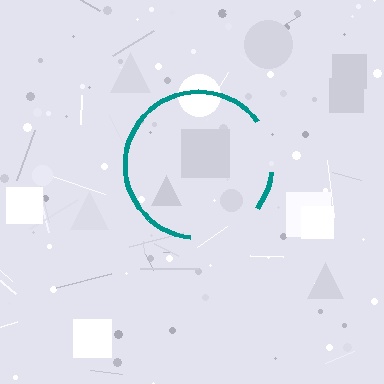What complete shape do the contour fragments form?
The contour fragments form a circle.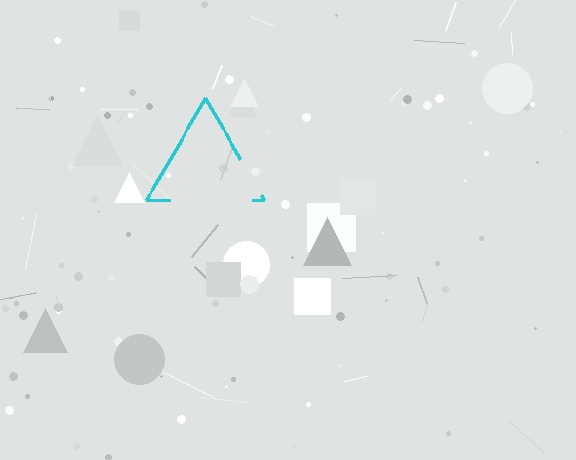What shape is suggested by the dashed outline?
The dashed outline suggests a triangle.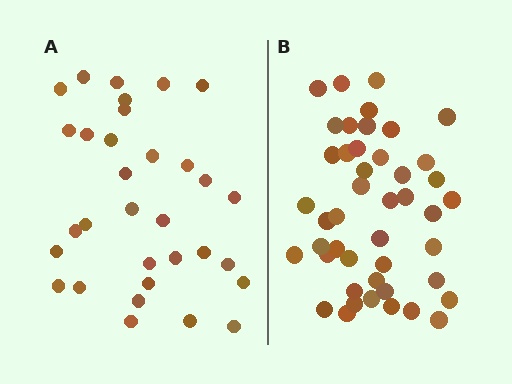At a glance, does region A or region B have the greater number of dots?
Region B (the right region) has more dots.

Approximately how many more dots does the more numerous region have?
Region B has approximately 15 more dots than region A.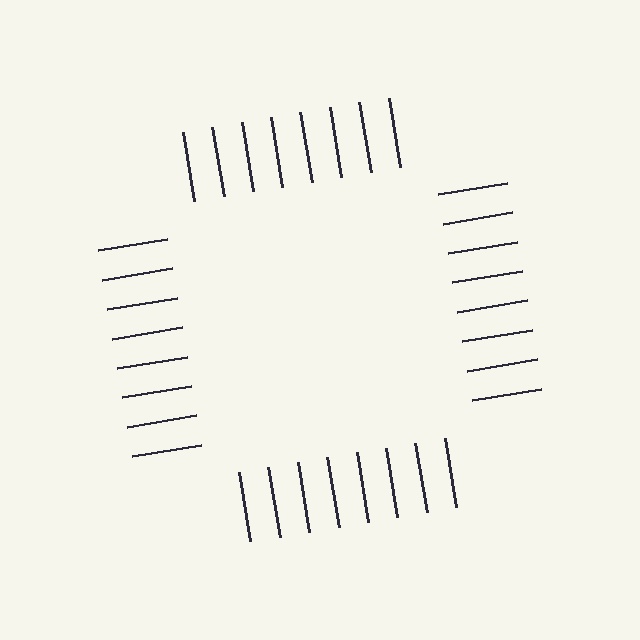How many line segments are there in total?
32 — 8 along each of the 4 edges.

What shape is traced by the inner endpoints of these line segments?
An illusory square — the line segments terminate on its edges but no continuous stroke is drawn.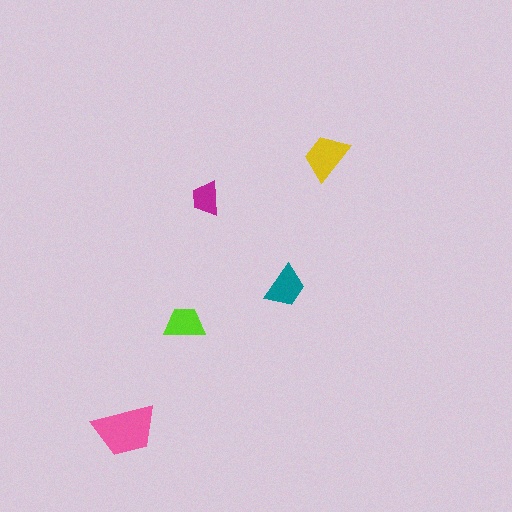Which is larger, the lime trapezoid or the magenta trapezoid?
The lime one.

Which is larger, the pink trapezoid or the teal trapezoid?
The pink one.